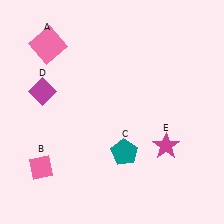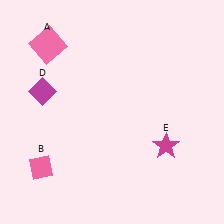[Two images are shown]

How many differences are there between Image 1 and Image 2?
There is 1 difference between the two images.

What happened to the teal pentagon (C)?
The teal pentagon (C) was removed in Image 2. It was in the bottom-right area of Image 1.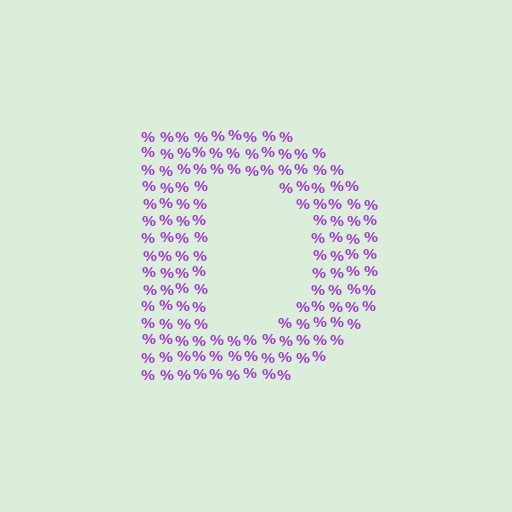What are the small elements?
The small elements are percent signs.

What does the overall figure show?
The overall figure shows the letter D.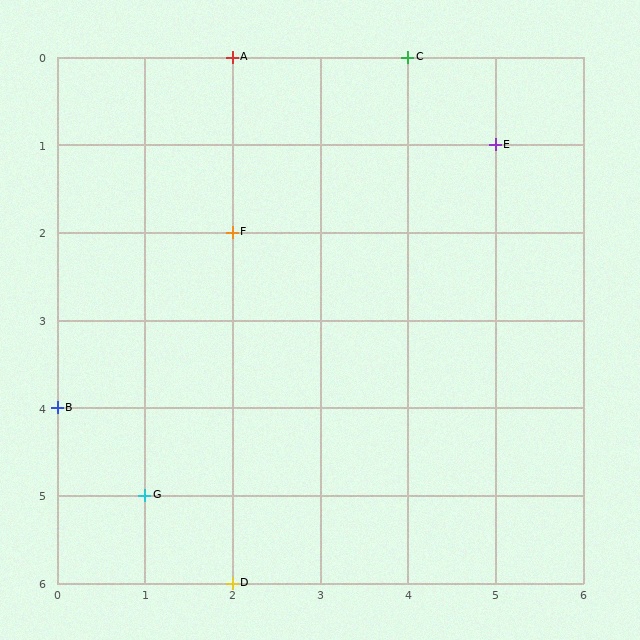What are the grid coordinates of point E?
Point E is at grid coordinates (5, 1).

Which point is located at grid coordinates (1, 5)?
Point G is at (1, 5).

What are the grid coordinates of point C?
Point C is at grid coordinates (4, 0).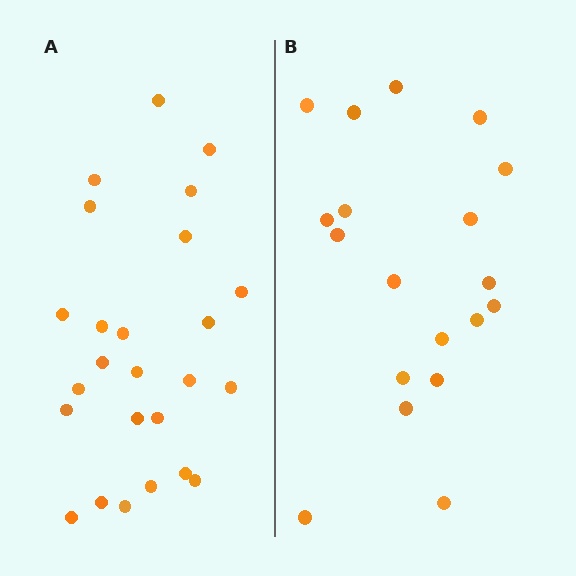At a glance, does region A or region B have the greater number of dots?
Region A (the left region) has more dots.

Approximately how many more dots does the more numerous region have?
Region A has about 6 more dots than region B.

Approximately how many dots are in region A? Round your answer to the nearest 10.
About 20 dots. (The exact count is 25, which rounds to 20.)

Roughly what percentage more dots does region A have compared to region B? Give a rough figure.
About 30% more.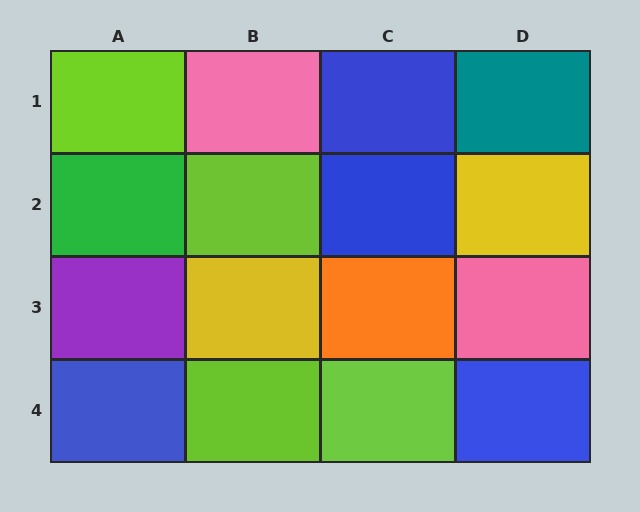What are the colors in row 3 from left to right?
Purple, yellow, orange, pink.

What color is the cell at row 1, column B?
Pink.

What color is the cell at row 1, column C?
Blue.